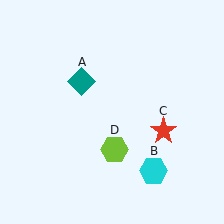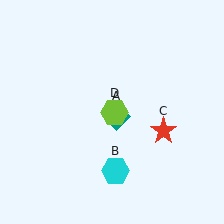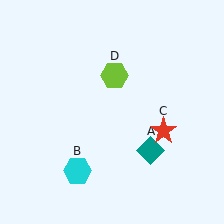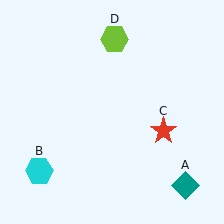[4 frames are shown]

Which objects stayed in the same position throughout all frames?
Red star (object C) remained stationary.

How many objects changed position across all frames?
3 objects changed position: teal diamond (object A), cyan hexagon (object B), lime hexagon (object D).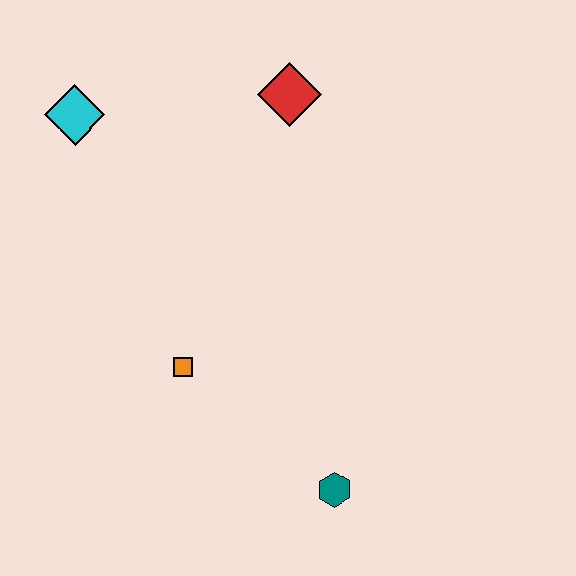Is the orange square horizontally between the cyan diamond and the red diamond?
Yes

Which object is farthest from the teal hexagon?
The cyan diamond is farthest from the teal hexagon.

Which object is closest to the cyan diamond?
The red diamond is closest to the cyan diamond.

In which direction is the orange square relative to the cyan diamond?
The orange square is below the cyan diamond.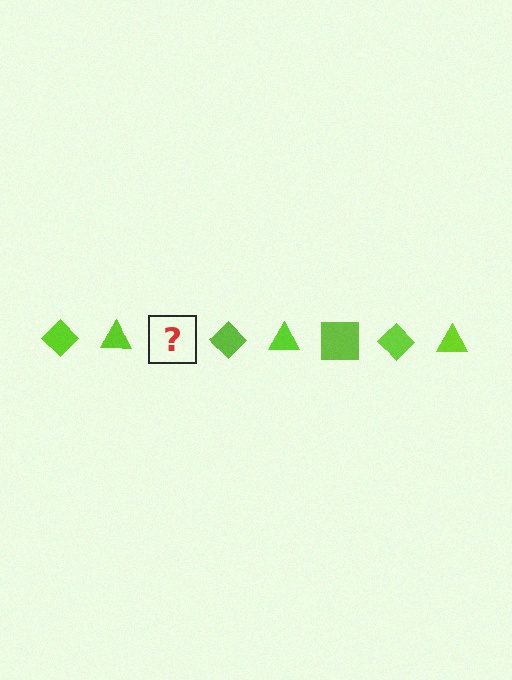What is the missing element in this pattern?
The missing element is a lime square.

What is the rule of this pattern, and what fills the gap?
The rule is that the pattern cycles through diamond, triangle, square shapes in lime. The gap should be filled with a lime square.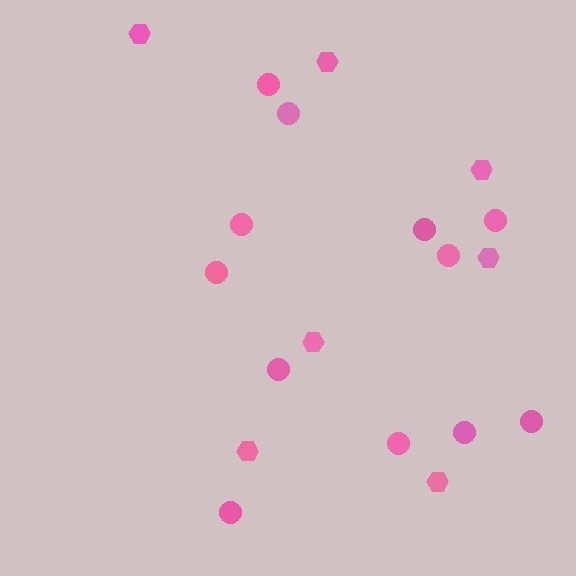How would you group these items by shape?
There are 2 groups: one group of hexagons (7) and one group of circles (12).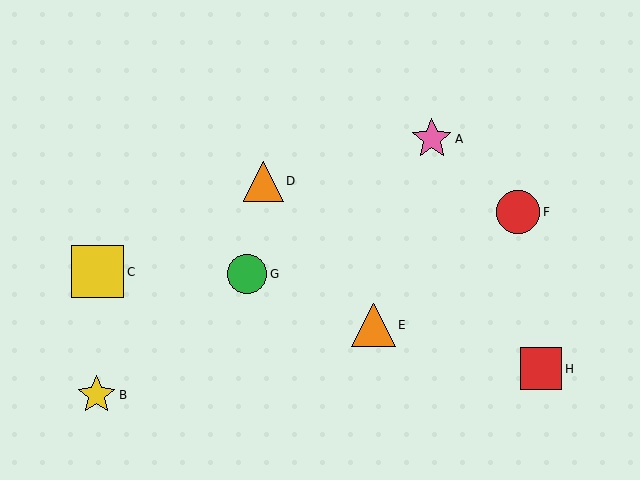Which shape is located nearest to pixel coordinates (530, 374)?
The red square (labeled H) at (541, 369) is nearest to that location.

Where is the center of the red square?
The center of the red square is at (541, 369).